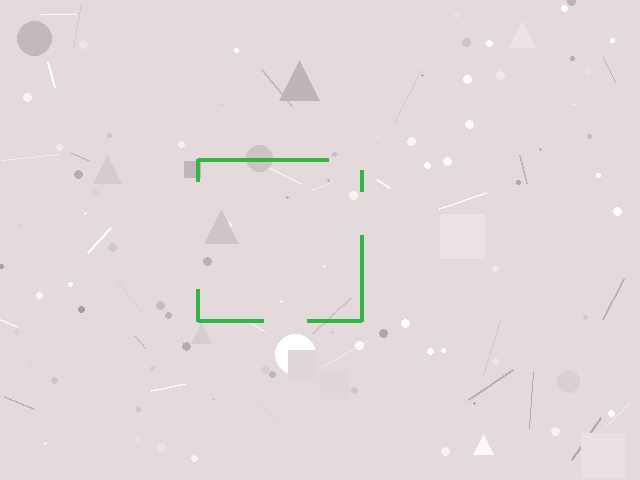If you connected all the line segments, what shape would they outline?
They would outline a square.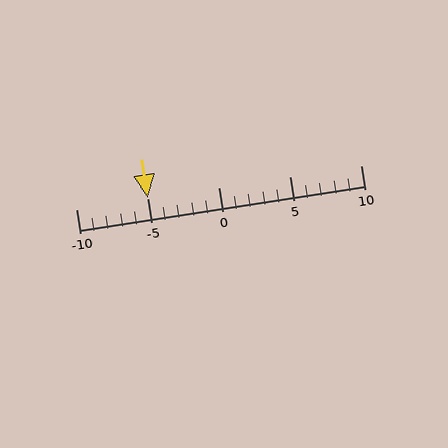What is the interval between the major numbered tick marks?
The major tick marks are spaced 5 units apart.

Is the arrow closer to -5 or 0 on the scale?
The arrow is closer to -5.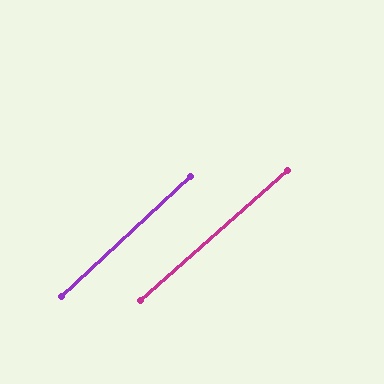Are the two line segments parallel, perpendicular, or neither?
Parallel — their directions differ by only 1.4°.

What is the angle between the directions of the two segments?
Approximately 1 degree.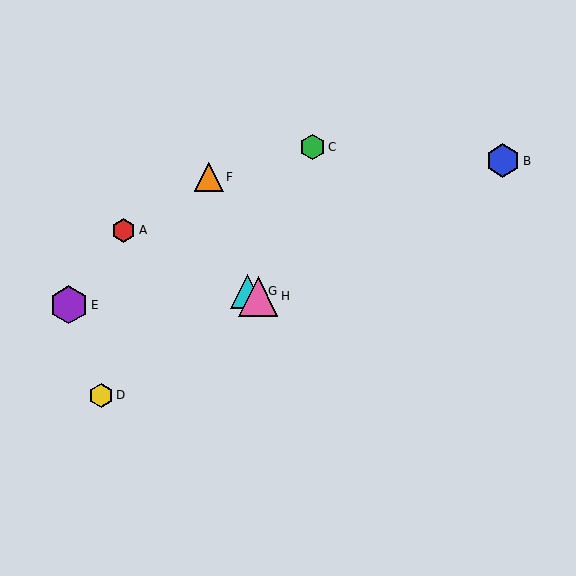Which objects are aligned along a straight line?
Objects A, G, H are aligned along a straight line.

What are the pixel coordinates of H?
Object H is at (258, 296).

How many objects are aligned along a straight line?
3 objects (A, G, H) are aligned along a straight line.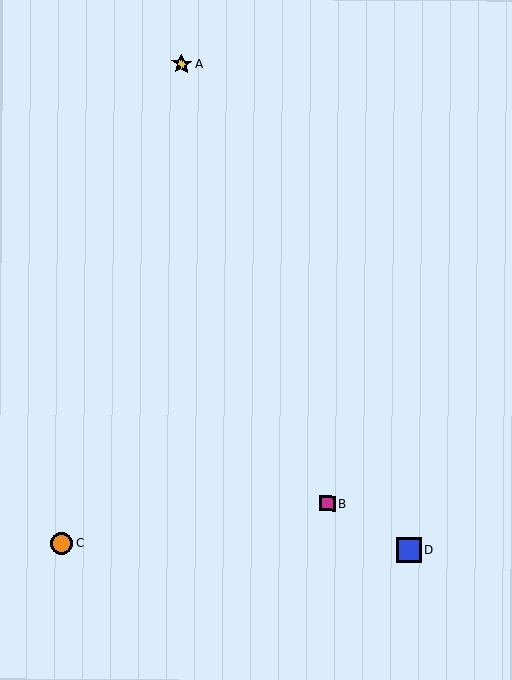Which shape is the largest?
The blue square (labeled D) is the largest.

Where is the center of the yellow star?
The center of the yellow star is at (181, 64).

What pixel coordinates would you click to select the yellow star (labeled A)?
Click at (181, 64) to select the yellow star A.